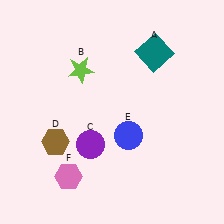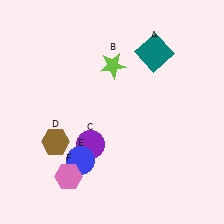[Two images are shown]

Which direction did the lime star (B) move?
The lime star (B) moved right.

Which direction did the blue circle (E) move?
The blue circle (E) moved left.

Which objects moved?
The objects that moved are: the lime star (B), the blue circle (E).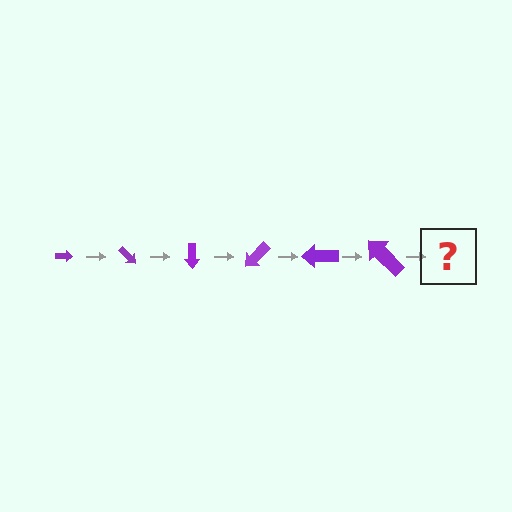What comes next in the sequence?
The next element should be an arrow, larger than the previous one and rotated 270 degrees from the start.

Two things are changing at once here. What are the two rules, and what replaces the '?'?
The two rules are that the arrow grows larger each step and it rotates 45 degrees each step. The '?' should be an arrow, larger than the previous one and rotated 270 degrees from the start.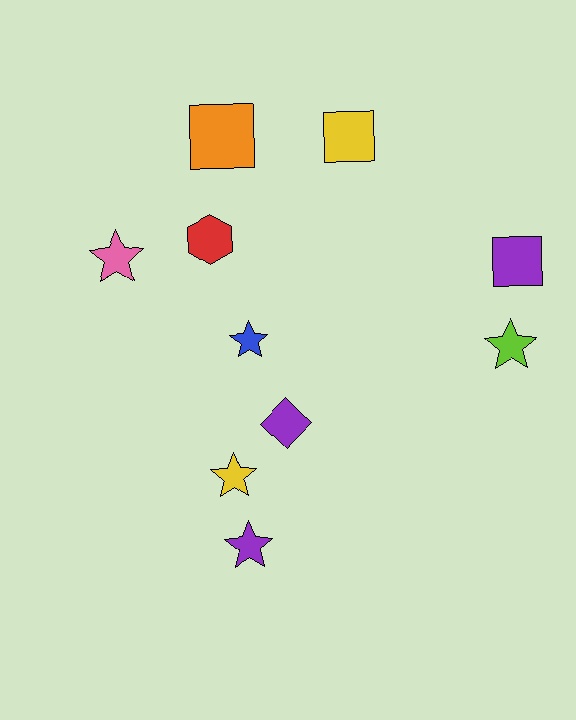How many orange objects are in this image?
There is 1 orange object.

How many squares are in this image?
There are 3 squares.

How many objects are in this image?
There are 10 objects.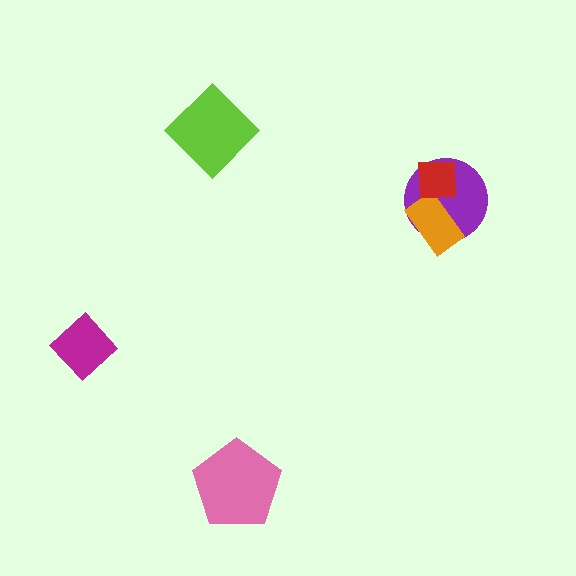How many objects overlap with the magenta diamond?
0 objects overlap with the magenta diamond.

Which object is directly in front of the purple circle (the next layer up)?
The orange rectangle is directly in front of the purple circle.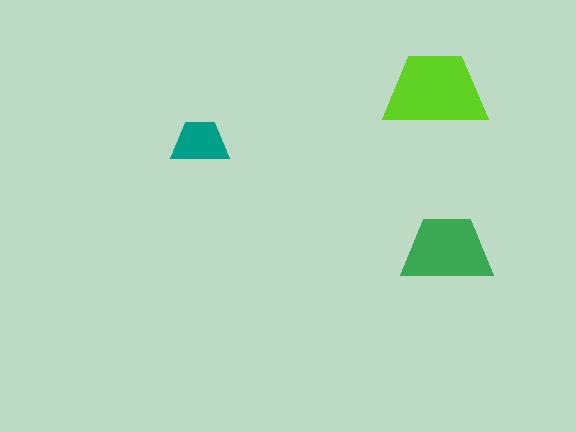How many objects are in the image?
There are 3 objects in the image.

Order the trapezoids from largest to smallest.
the lime one, the green one, the teal one.